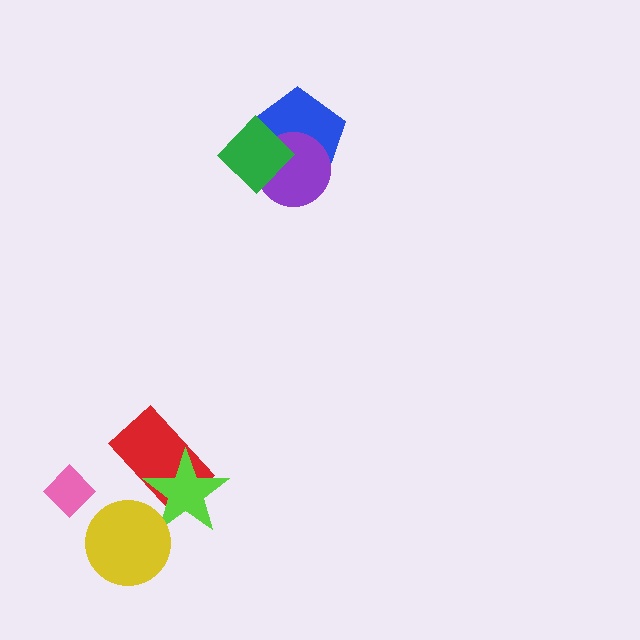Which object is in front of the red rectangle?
The lime star is in front of the red rectangle.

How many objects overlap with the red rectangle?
1 object overlaps with the red rectangle.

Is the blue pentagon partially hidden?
Yes, it is partially covered by another shape.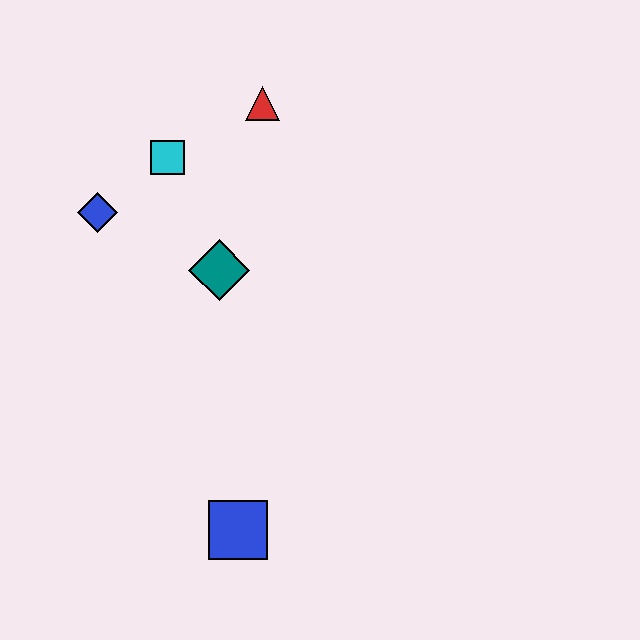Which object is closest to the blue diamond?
The cyan square is closest to the blue diamond.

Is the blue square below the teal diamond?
Yes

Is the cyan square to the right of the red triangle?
No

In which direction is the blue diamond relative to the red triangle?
The blue diamond is to the left of the red triangle.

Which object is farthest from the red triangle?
The blue square is farthest from the red triangle.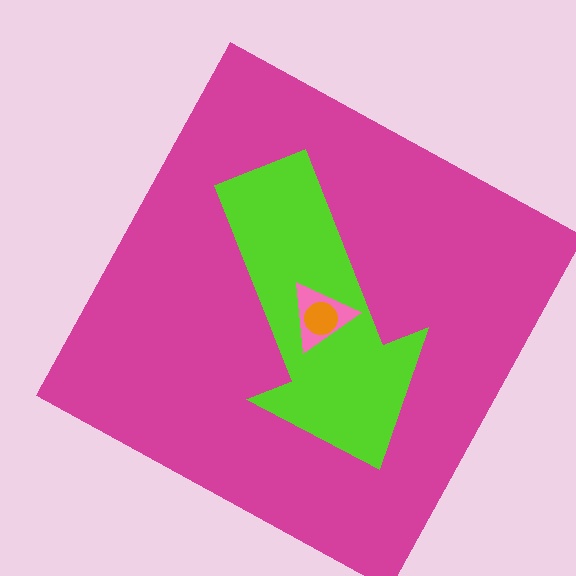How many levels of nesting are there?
4.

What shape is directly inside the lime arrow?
The pink triangle.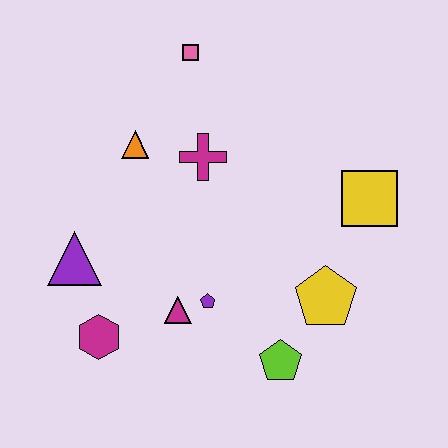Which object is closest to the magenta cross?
The orange triangle is closest to the magenta cross.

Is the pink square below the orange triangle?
No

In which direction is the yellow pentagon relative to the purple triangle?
The yellow pentagon is to the right of the purple triangle.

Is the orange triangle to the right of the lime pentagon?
No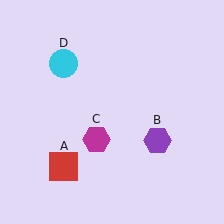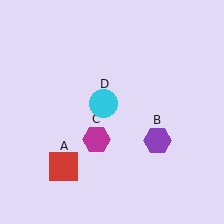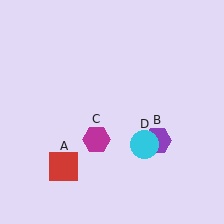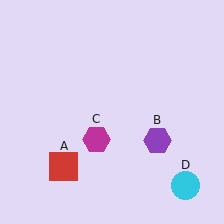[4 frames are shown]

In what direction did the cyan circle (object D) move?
The cyan circle (object D) moved down and to the right.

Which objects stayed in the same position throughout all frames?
Red square (object A) and purple hexagon (object B) and magenta hexagon (object C) remained stationary.